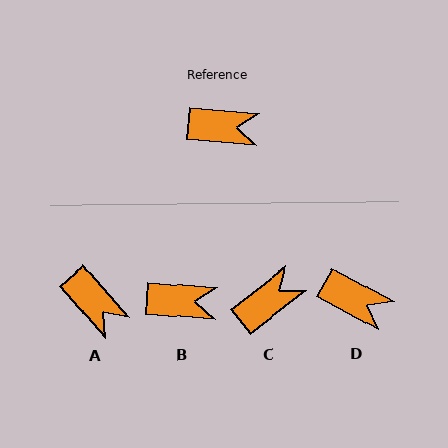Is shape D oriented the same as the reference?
No, it is off by about 24 degrees.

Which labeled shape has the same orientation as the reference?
B.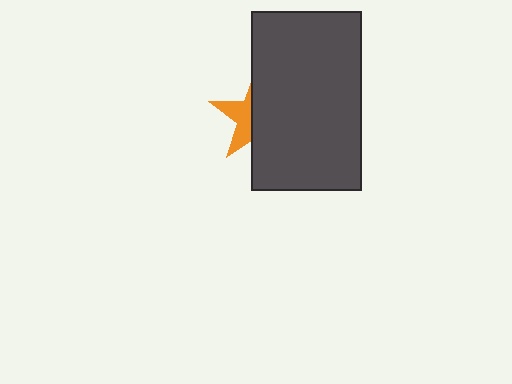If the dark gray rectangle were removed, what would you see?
You would see the complete orange star.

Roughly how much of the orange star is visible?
A small part of it is visible (roughly 39%).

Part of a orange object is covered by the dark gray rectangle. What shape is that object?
It is a star.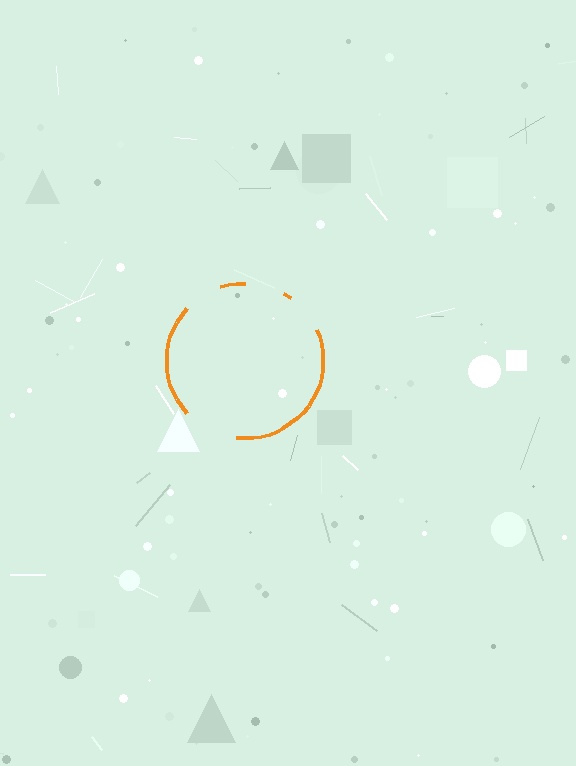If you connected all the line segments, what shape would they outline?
They would outline a circle.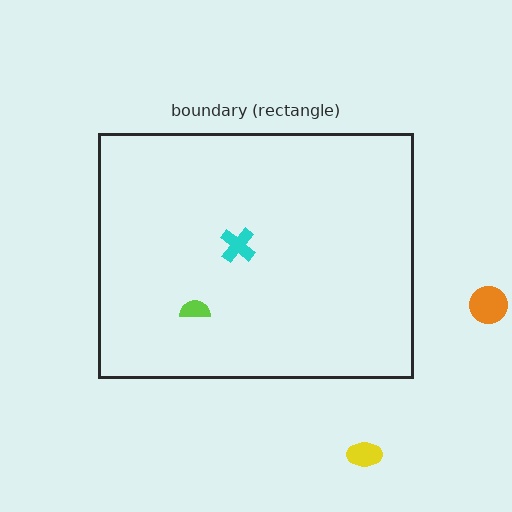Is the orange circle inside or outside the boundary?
Outside.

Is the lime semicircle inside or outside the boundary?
Inside.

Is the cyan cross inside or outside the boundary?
Inside.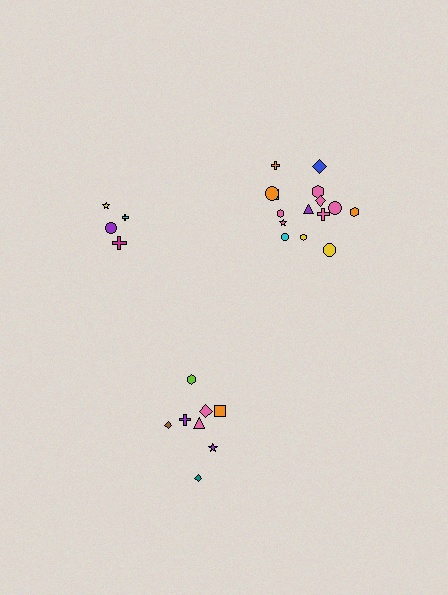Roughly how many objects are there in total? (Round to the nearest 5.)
Roughly 25 objects in total.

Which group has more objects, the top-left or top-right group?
The top-right group.